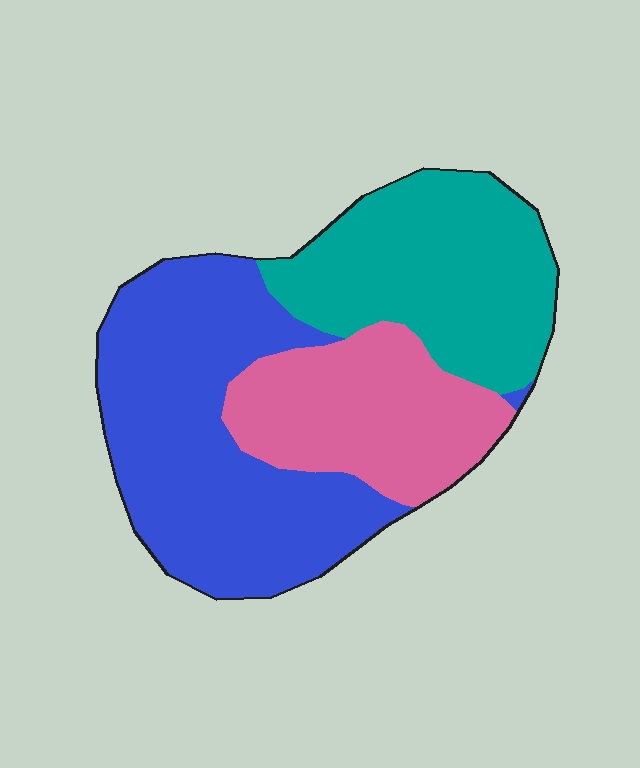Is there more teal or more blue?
Blue.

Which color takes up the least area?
Pink, at roughly 25%.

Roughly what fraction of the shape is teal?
Teal covers 31% of the shape.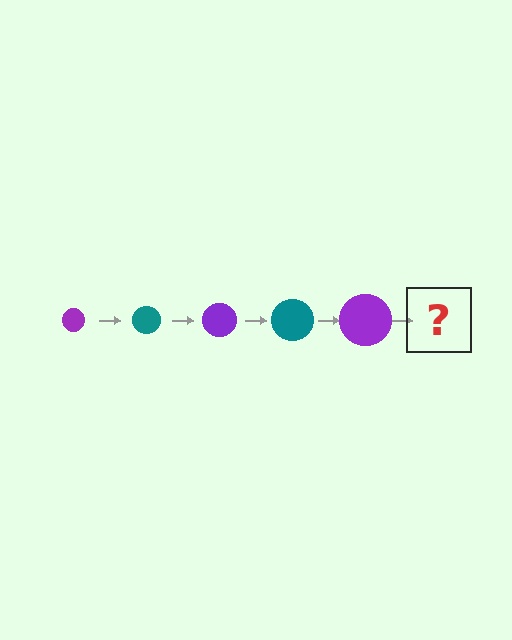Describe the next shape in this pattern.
It should be a teal circle, larger than the previous one.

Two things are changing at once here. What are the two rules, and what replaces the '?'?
The two rules are that the circle grows larger each step and the color cycles through purple and teal. The '?' should be a teal circle, larger than the previous one.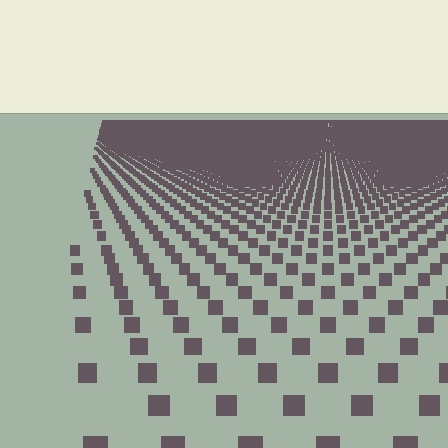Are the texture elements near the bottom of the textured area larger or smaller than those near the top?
Larger. Near the bottom, elements are closer to the viewer and appear at a bigger on-screen size.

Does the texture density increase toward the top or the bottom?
Density increases toward the top.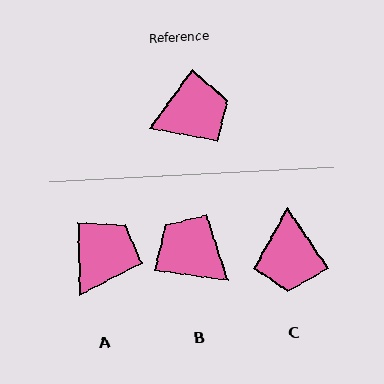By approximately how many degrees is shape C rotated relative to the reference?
Approximately 109 degrees clockwise.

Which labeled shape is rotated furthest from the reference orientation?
B, about 118 degrees away.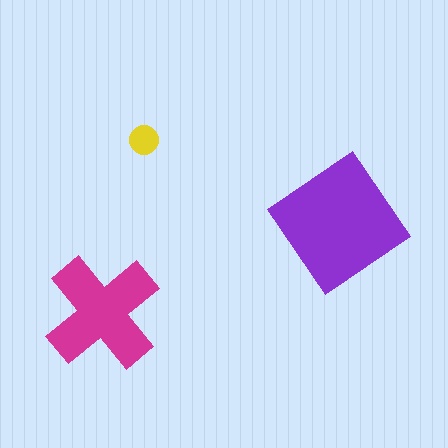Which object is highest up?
The yellow circle is topmost.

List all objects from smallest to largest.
The yellow circle, the magenta cross, the purple diamond.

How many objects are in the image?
There are 3 objects in the image.